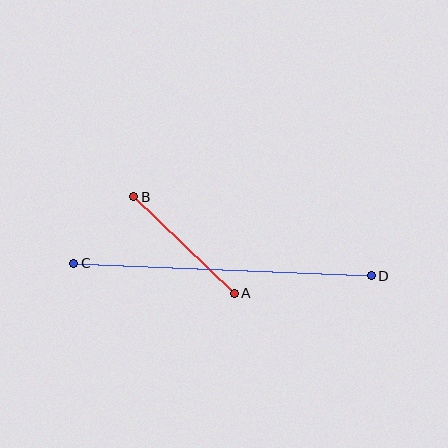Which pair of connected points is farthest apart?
Points C and D are farthest apart.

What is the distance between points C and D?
The distance is approximately 298 pixels.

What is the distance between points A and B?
The distance is approximately 139 pixels.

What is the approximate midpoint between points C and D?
The midpoint is at approximately (223, 270) pixels.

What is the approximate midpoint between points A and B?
The midpoint is at approximately (184, 245) pixels.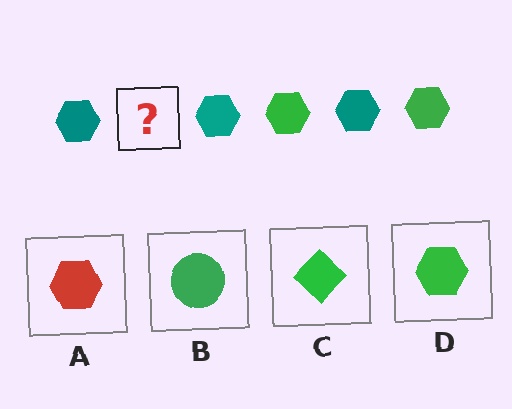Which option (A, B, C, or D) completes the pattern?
D.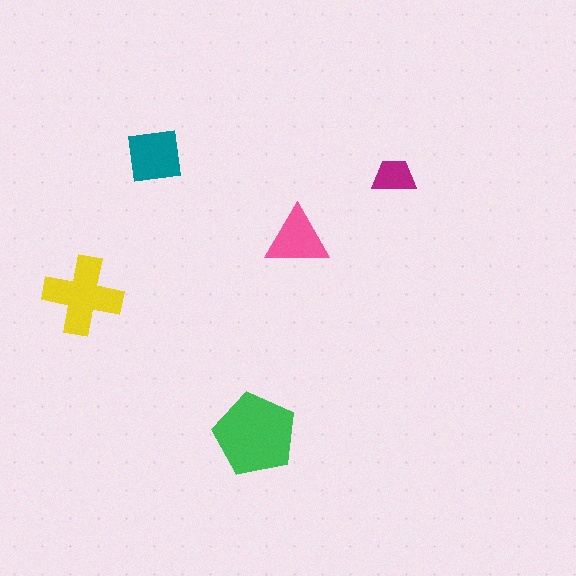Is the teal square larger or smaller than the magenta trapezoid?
Larger.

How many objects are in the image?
There are 5 objects in the image.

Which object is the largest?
The green pentagon.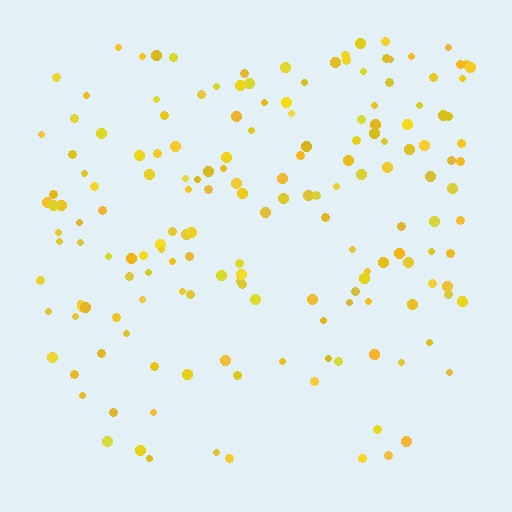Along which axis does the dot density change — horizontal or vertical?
Vertical.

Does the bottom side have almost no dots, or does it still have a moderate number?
Still a moderate number, just noticeably fewer than the top.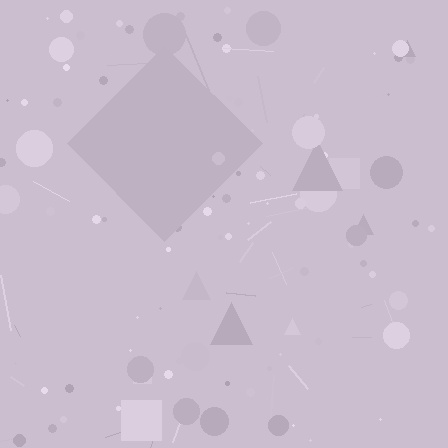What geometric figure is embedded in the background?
A diamond is embedded in the background.